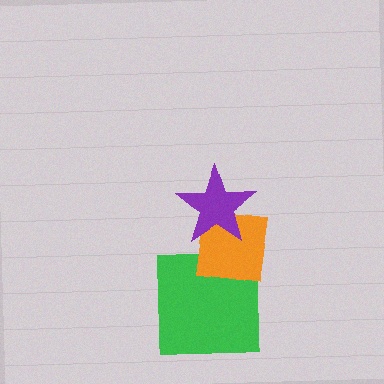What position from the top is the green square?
The green square is 3rd from the top.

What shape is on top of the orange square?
The purple star is on top of the orange square.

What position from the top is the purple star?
The purple star is 1st from the top.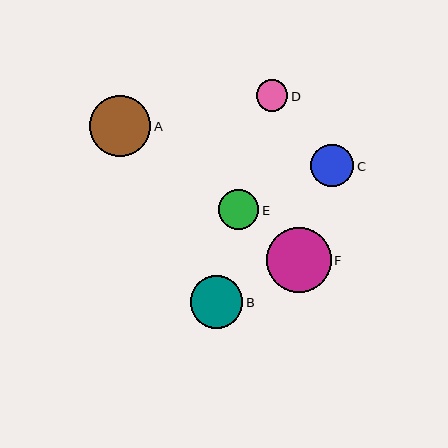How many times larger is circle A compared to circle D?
Circle A is approximately 1.9 times the size of circle D.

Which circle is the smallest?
Circle D is the smallest with a size of approximately 32 pixels.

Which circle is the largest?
Circle F is the largest with a size of approximately 64 pixels.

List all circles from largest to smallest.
From largest to smallest: F, A, B, C, E, D.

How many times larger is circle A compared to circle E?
Circle A is approximately 1.5 times the size of circle E.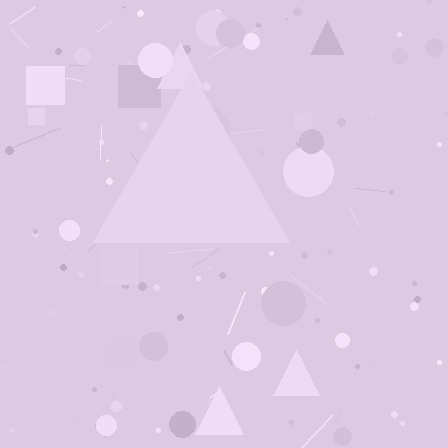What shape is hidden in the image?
A triangle is hidden in the image.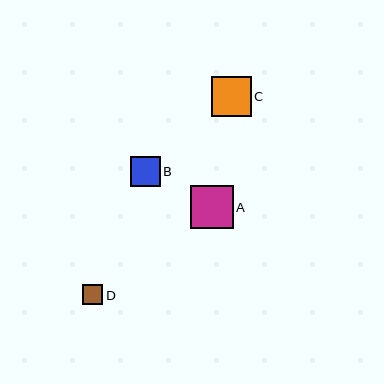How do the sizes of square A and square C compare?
Square A and square C are approximately the same size.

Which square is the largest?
Square A is the largest with a size of approximately 43 pixels.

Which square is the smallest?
Square D is the smallest with a size of approximately 20 pixels.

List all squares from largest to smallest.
From largest to smallest: A, C, B, D.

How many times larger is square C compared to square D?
Square C is approximately 2.0 times the size of square D.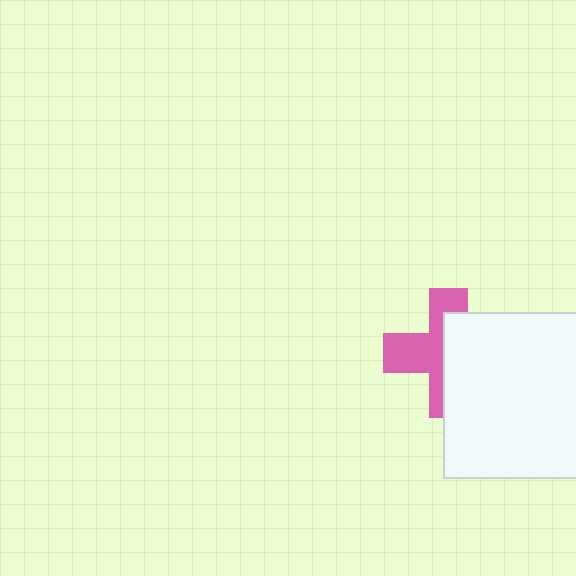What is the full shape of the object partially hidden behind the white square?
The partially hidden object is a pink cross.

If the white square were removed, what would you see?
You would see the complete pink cross.